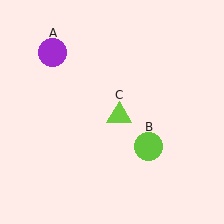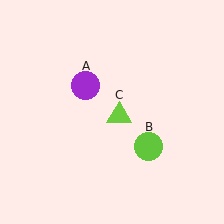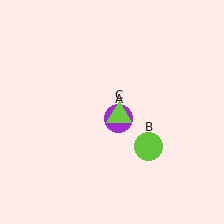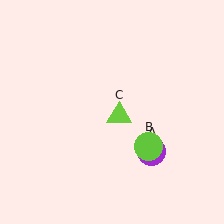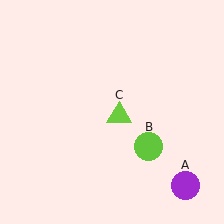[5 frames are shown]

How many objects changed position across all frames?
1 object changed position: purple circle (object A).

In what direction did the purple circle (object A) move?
The purple circle (object A) moved down and to the right.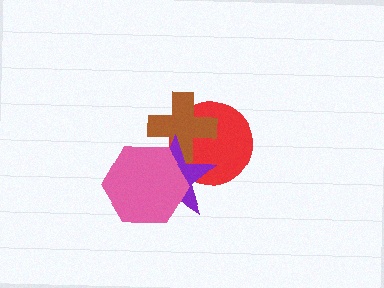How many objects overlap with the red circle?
2 objects overlap with the red circle.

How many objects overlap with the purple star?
3 objects overlap with the purple star.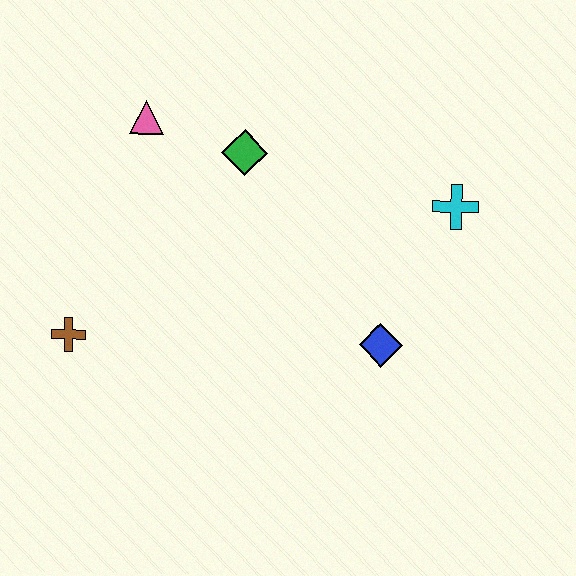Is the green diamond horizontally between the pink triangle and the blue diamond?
Yes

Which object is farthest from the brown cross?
The cyan cross is farthest from the brown cross.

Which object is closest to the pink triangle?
The green diamond is closest to the pink triangle.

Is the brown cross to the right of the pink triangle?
No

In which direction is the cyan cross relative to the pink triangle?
The cyan cross is to the right of the pink triangle.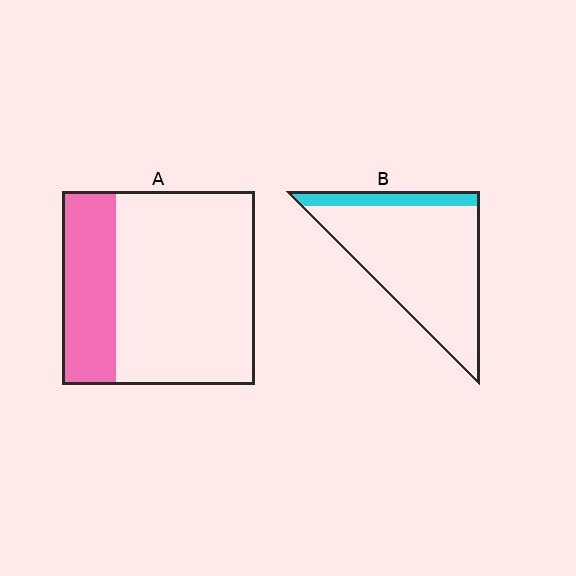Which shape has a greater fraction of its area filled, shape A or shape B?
Shape A.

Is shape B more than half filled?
No.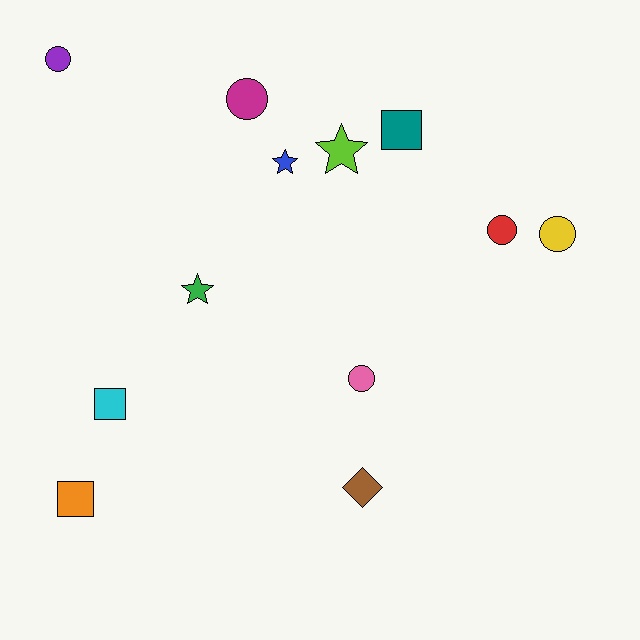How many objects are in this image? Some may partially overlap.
There are 12 objects.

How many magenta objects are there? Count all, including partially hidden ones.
There is 1 magenta object.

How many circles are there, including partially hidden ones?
There are 5 circles.